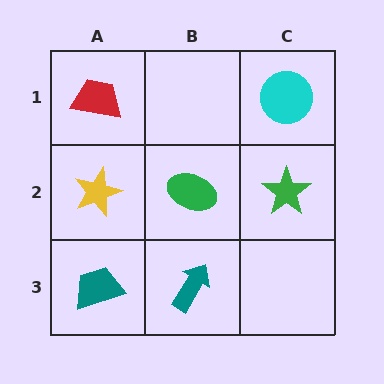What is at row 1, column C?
A cyan circle.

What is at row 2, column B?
A green ellipse.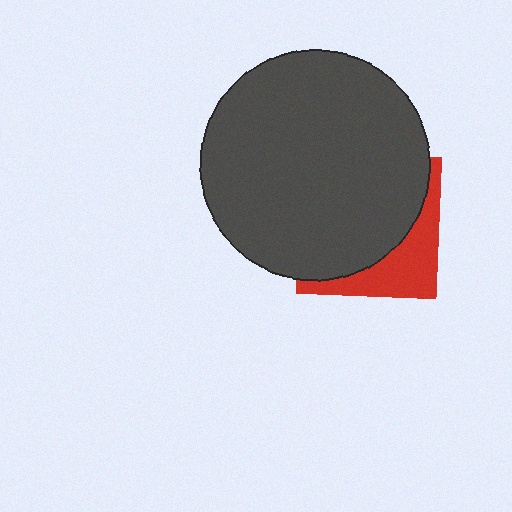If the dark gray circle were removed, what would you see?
You would see the complete red square.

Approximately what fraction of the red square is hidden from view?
Roughly 70% of the red square is hidden behind the dark gray circle.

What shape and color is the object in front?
The object in front is a dark gray circle.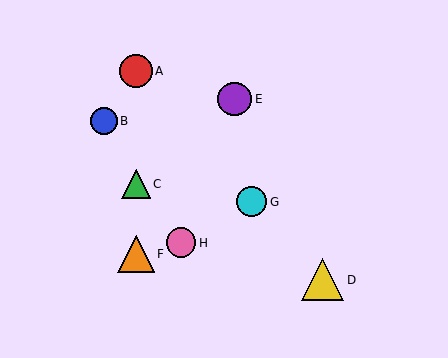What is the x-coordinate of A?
Object A is at x≈136.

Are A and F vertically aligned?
Yes, both are at x≈136.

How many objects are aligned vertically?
3 objects (A, C, F) are aligned vertically.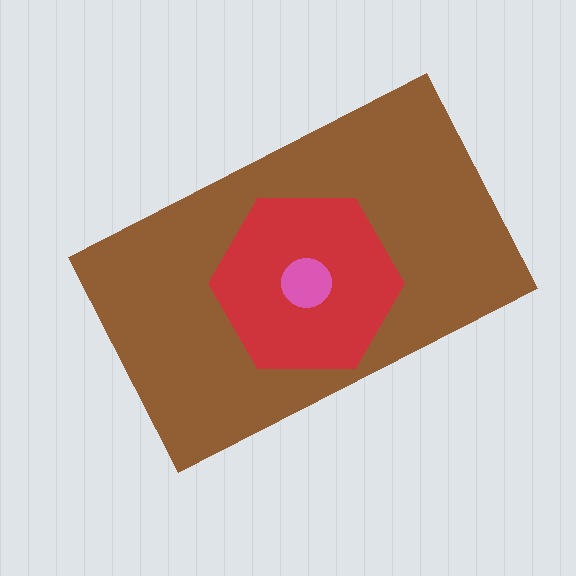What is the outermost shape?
The brown rectangle.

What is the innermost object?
The pink circle.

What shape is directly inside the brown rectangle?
The red hexagon.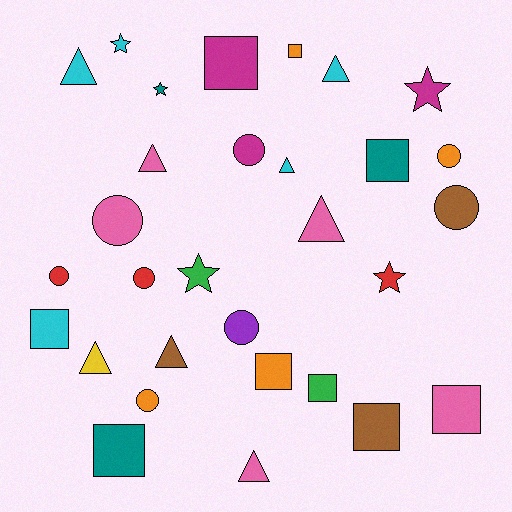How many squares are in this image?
There are 9 squares.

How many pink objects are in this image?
There are 5 pink objects.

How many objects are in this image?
There are 30 objects.